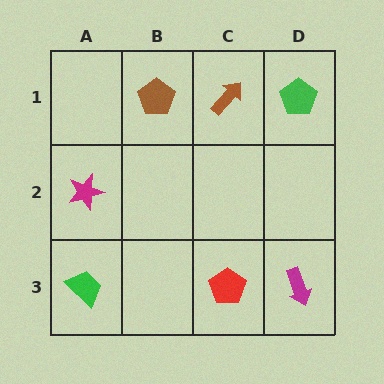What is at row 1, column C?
A brown arrow.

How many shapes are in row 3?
3 shapes.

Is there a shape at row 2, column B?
No, that cell is empty.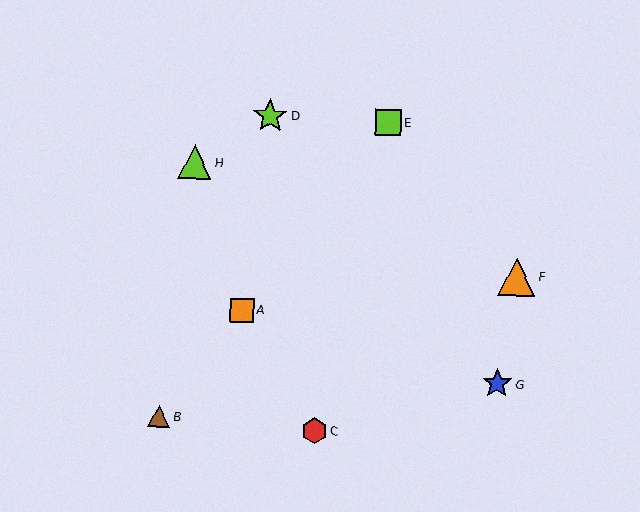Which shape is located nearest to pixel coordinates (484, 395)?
The blue star (labeled G) at (497, 384) is nearest to that location.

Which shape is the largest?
The orange triangle (labeled F) is the largest.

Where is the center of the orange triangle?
The center of the orange triangle is at (517, 277).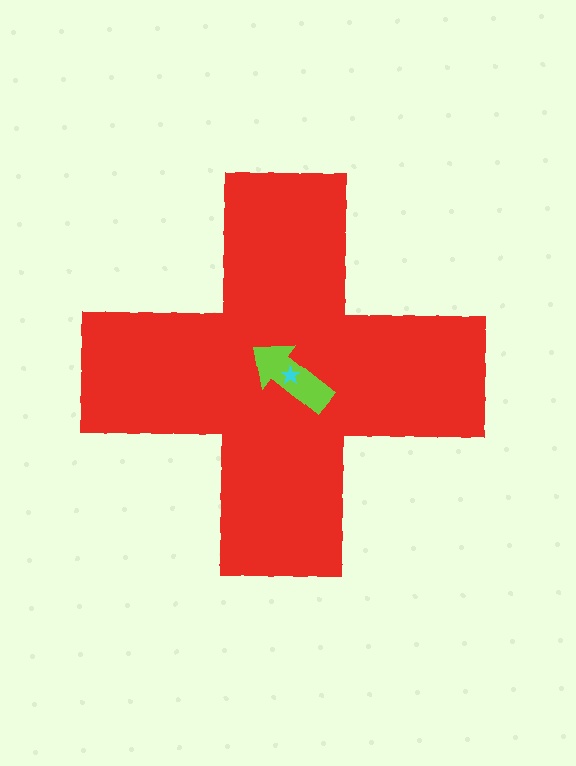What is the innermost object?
The cyan star.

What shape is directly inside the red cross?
The lime arrow.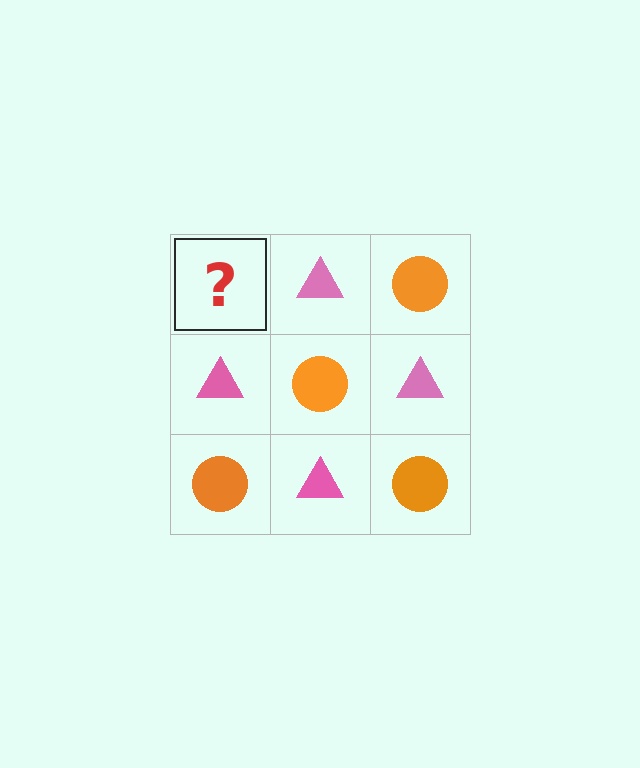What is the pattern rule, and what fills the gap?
The rule is that it alternates orange circle and pink triangle in a checkerboard pattern. The gap should be filled with an orange circle.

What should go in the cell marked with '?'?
The missing cell should contain an orange circle.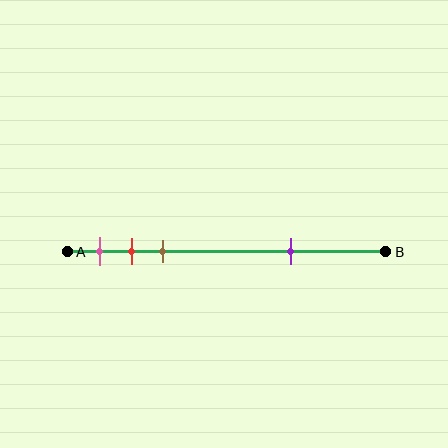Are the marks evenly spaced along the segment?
No, the marks are not evenly spaced.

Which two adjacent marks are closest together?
The red and brown marks are the closest adjacent pair.